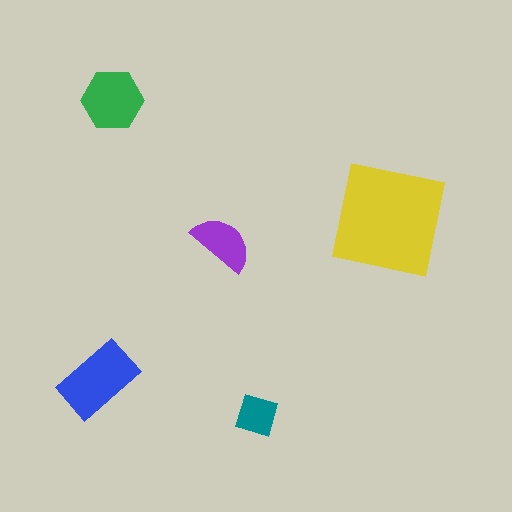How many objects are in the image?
There are 5 objects in the image.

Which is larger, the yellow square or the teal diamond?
The yellow square.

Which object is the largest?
The yellow square.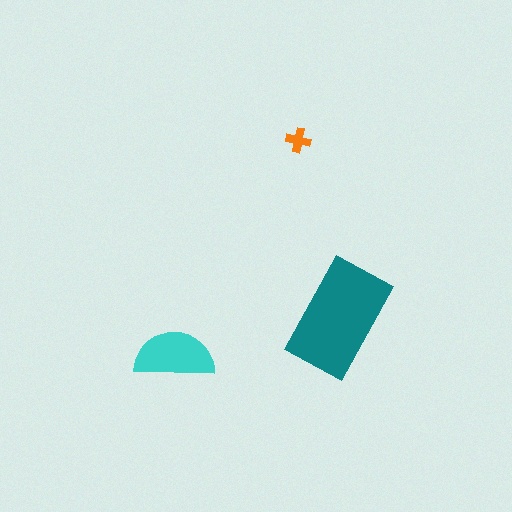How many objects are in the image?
There are 3 objects in the image.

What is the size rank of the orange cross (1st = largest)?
3rd.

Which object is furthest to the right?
The teal rectangle is rightmost.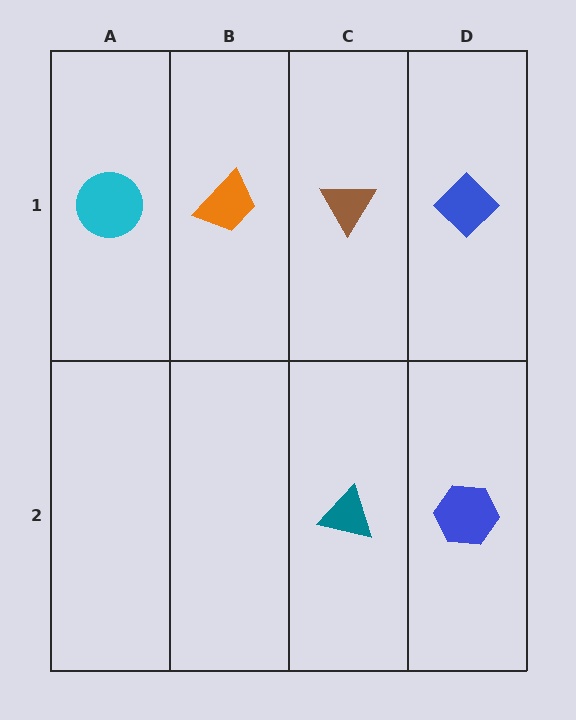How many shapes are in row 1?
4 shapes.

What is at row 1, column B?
An orange trapezoid.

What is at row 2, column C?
A teal triangle.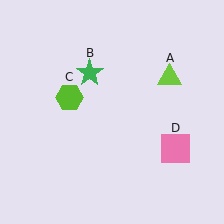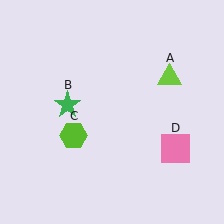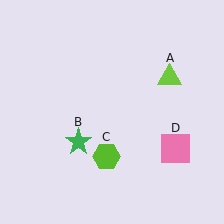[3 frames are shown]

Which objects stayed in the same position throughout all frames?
Lime triangle (object A) and pink square (object D) remained stationary.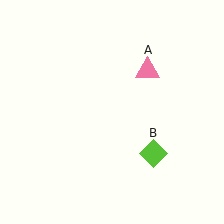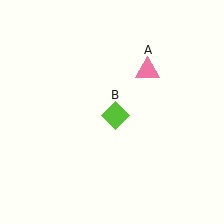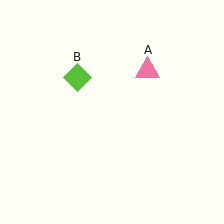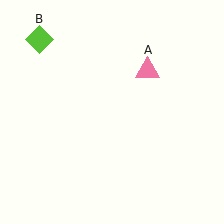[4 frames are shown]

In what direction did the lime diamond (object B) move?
The lime diamond (object B) moved up and to the left.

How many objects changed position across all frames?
1 object changed position: lime diamond (object B).